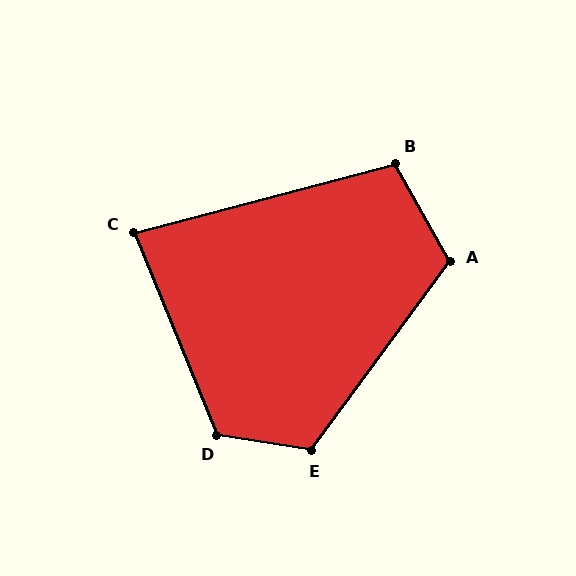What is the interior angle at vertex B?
Approximately 104 degrees (obtuse).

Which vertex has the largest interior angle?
D, at approximately 121 degrees.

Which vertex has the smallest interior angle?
C, at approximately 83 degrees.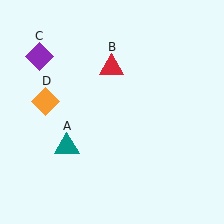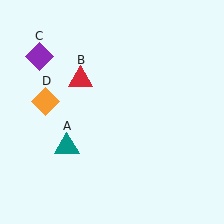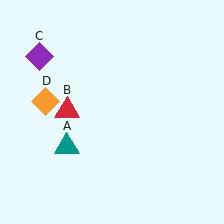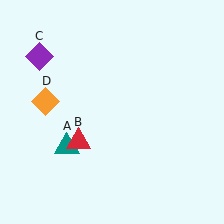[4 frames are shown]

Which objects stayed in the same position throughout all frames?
Teal triangle (object A) and purple diamond (object C) and orange diamond (object D) remained stationary.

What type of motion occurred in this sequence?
The red triangle (object B) rotated counterclockwise around the center of the scene.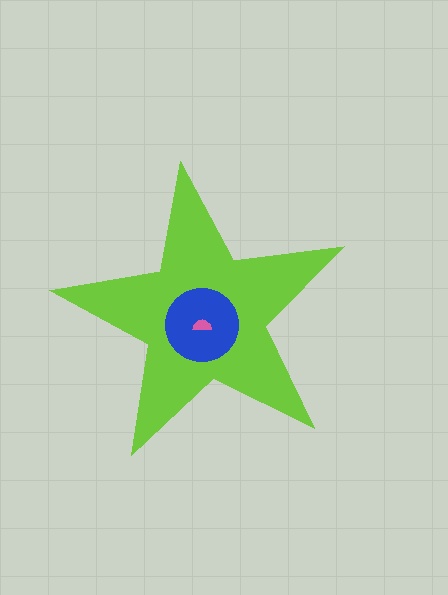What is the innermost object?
The pink semicircle.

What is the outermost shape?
The lime star.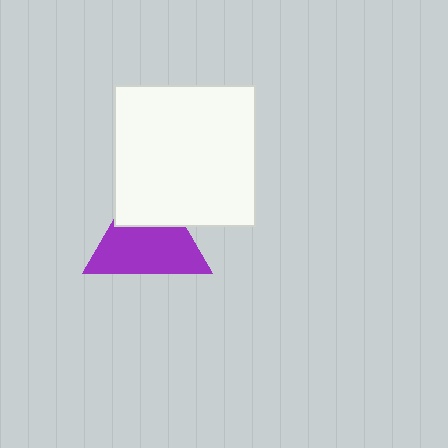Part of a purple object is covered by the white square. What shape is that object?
It is a triangle.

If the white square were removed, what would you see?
You would see the complete purple triangle.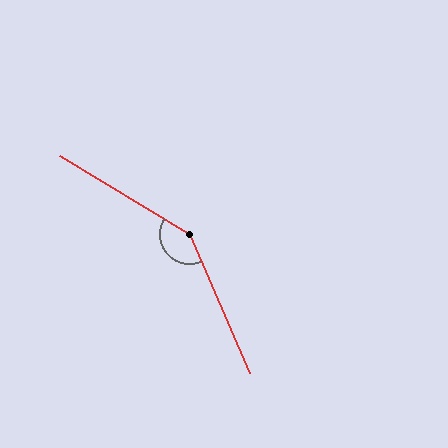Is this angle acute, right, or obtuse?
It is obtuse.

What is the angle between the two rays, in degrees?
Approximately 145 degrees.